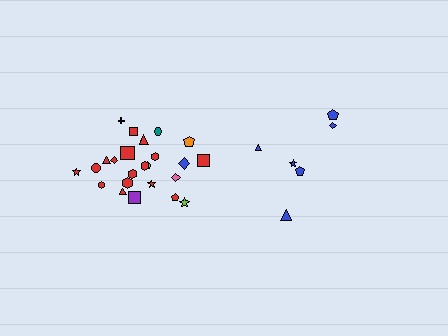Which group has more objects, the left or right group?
The left group.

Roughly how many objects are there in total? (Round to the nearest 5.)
Roughly 30 objects in total.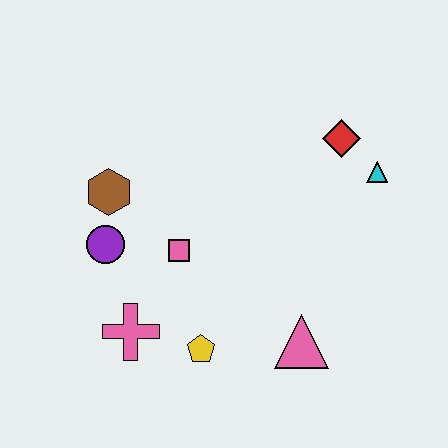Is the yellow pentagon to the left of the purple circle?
No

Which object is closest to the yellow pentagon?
The pink cross is closest to the yellow pentagon.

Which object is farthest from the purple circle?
The cyan triangle is farthest from the purple circle.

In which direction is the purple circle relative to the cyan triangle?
The purple circle is to the left of the cyan triangle.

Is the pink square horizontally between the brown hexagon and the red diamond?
Yes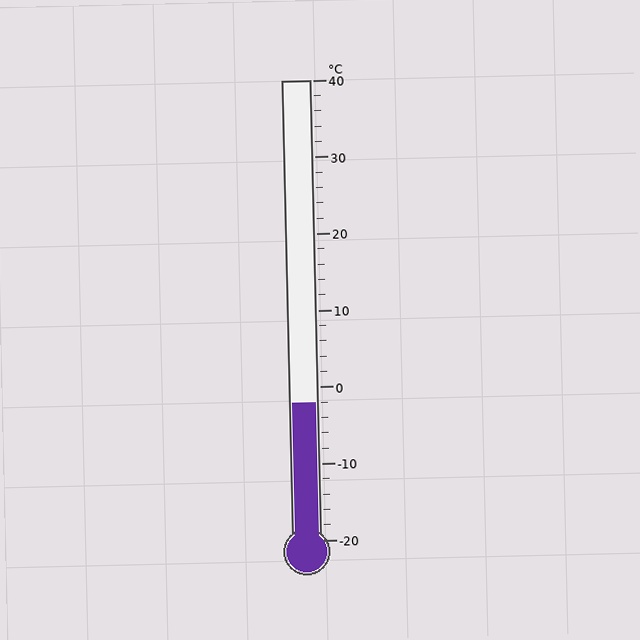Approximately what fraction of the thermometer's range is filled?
The thermometer is filled to approximately 30% of its range.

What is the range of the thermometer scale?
The thermometer scale ranges from -20°C to 40°C.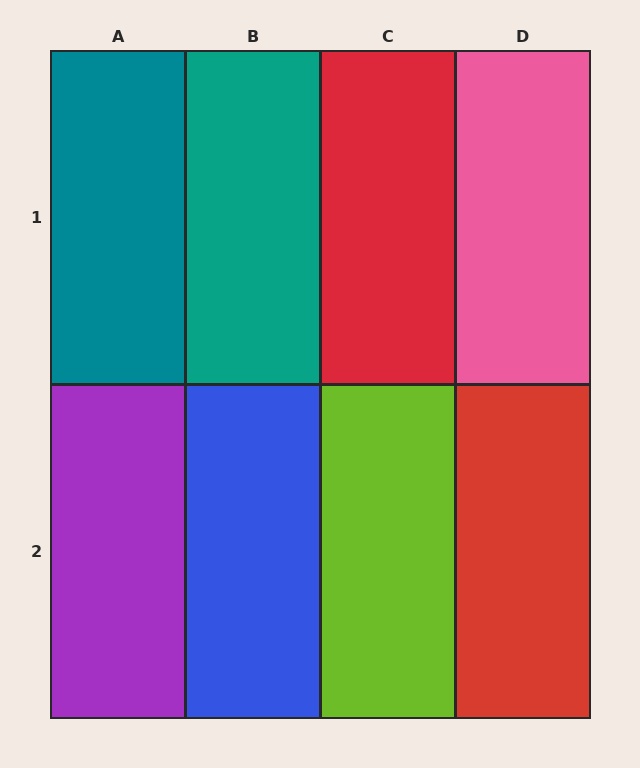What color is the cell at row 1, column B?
Teal.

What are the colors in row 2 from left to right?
Purple, blue, lime, red.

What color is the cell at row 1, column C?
Red.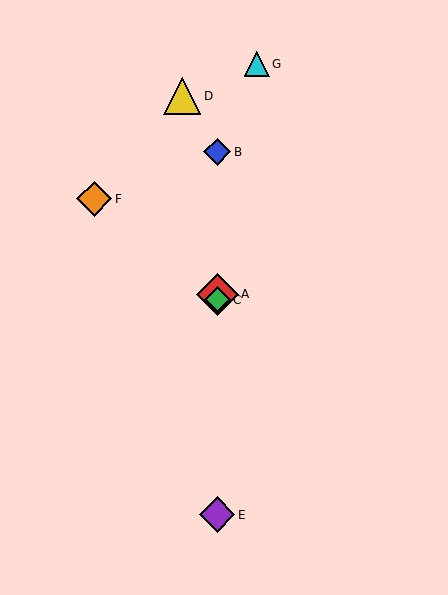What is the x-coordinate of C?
Object C is at x≈217.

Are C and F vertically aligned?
No, C is at x≈217 and F is at x≈94.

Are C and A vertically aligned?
Yes, both are at x≈217.